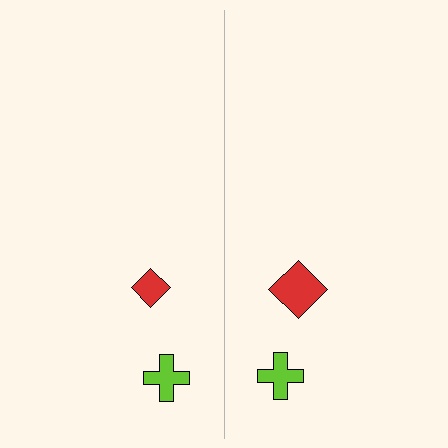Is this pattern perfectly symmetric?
No, the pattern is not perfectly symmetric. The red diamond on the right side has a different size than its mirror counterpart.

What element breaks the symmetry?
The red diamond on the right side has a different size than its mirror counterpart.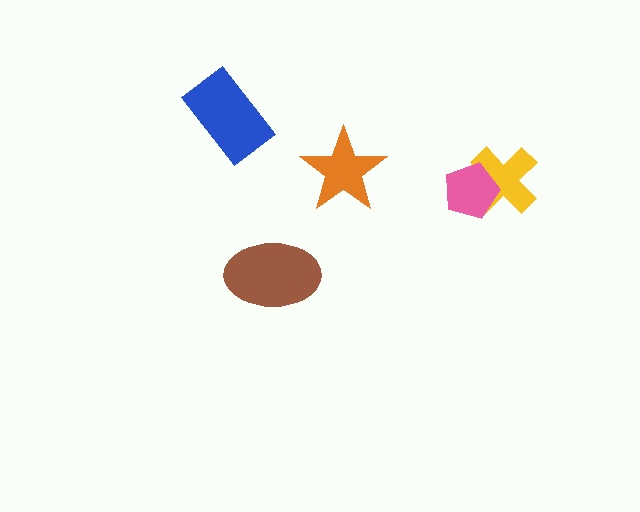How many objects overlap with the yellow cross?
1 object overlaps with the yellow cross.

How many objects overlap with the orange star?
0 objects overlap with the orange star.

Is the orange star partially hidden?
No, no other shape covers it.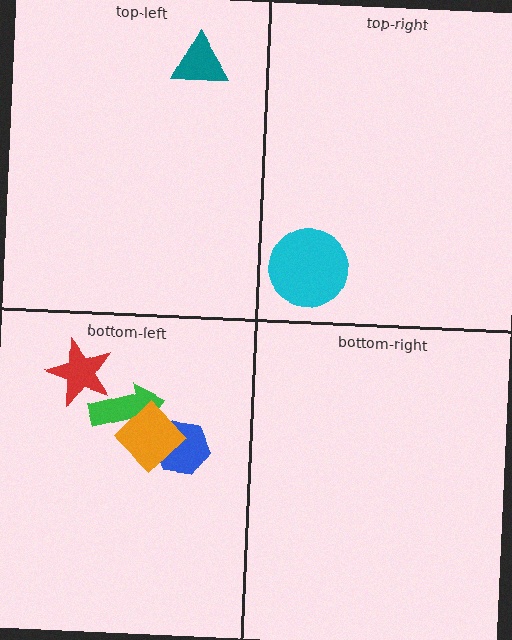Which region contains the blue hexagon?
The bottom-left region.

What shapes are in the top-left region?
The teal triangle.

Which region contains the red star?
The bottom-left region.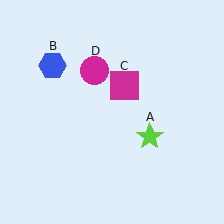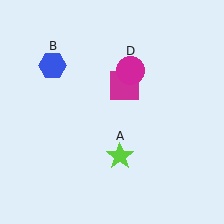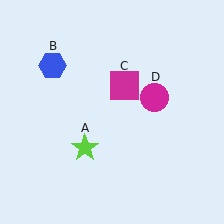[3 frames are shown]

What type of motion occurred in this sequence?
The lime star (object A), magenta circle (object D) rotated clockwise around the center of the scene.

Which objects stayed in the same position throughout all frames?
Blue hexagon (object B) and magenta square (object C) remained stationary.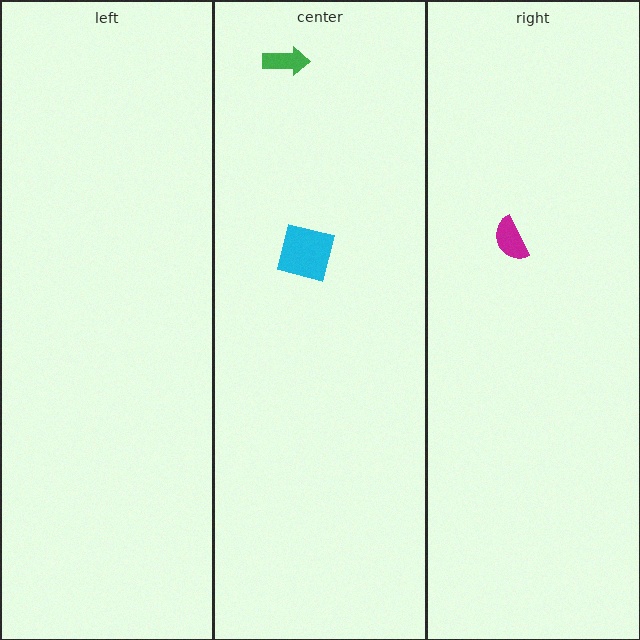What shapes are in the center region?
The cyan square, the green arrow.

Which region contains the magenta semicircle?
The right region.